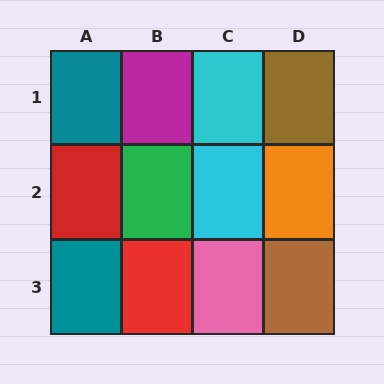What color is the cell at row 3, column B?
Red.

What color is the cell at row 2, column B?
Green.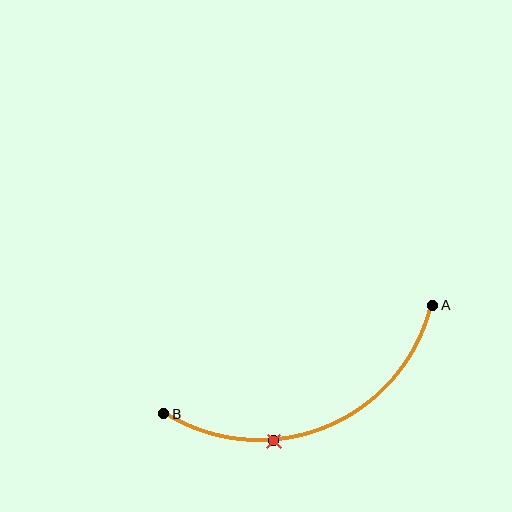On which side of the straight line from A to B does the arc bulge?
The arc bulges below the straight line connecting A and B.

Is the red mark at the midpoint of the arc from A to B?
No. The red mark lies on the arc but is closer to endpoint B. The arc midpoint would be at the point on the curve equidistant along the arc from both A and B.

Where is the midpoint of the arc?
The arc midpoint is the point on the curve farthest from the straight line joining A and B. It sits below that line.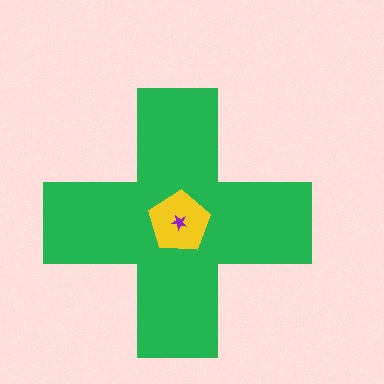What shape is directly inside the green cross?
The yellow pentagon.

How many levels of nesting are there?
3.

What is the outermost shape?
The green cross.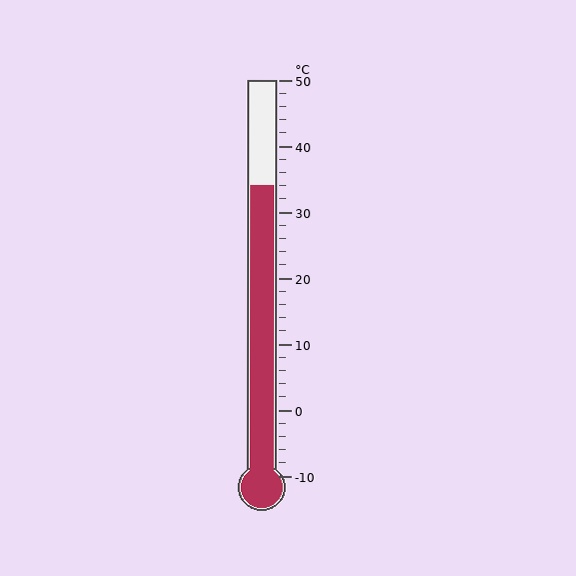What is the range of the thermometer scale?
The thermometer scale ranges from -10°C to 50°C.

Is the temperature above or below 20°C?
The temperature is above 20°C.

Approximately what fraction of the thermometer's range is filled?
The thermometer is filled to approximately 75% of its range.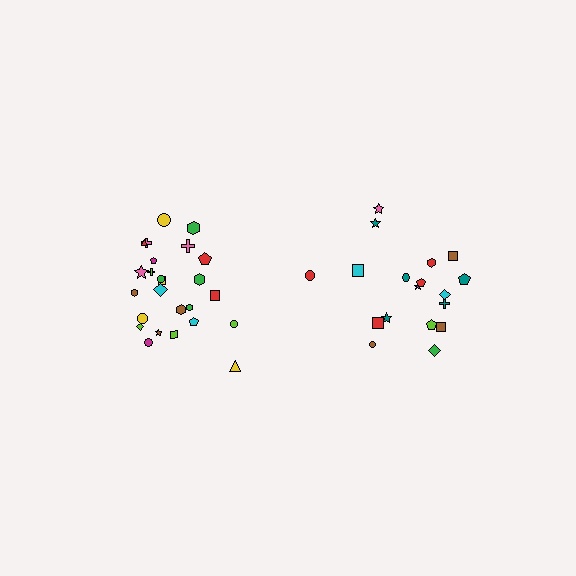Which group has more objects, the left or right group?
The left group.